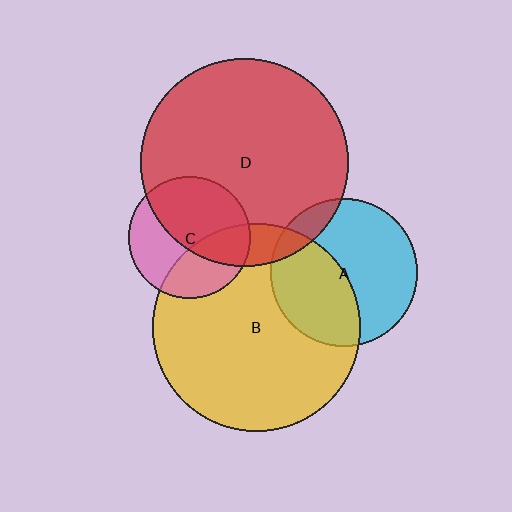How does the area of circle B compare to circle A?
Approximately 2.0 times.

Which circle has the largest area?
Circle B (yellow).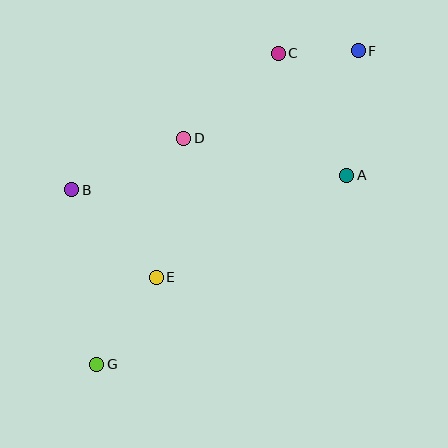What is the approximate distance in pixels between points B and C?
The distance between B and C is approximately 247 pixels.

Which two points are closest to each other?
Points C and F are closest to each other.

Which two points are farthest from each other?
Points F and G are farthest from each other.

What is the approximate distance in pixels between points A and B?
The distance between A and B is approximately 275 pixels.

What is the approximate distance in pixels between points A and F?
The distance between A and F is approximately 125 pixels.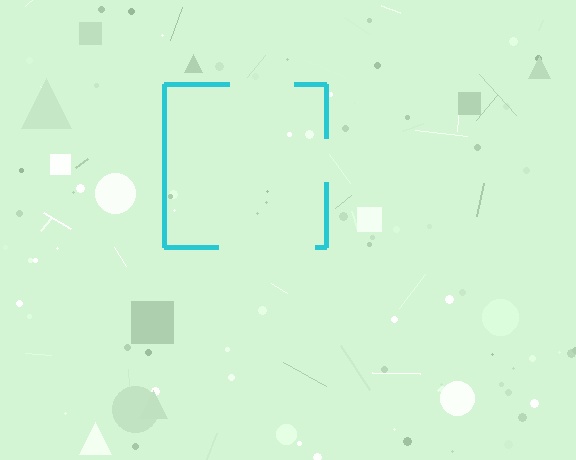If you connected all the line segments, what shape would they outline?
They would outline a square.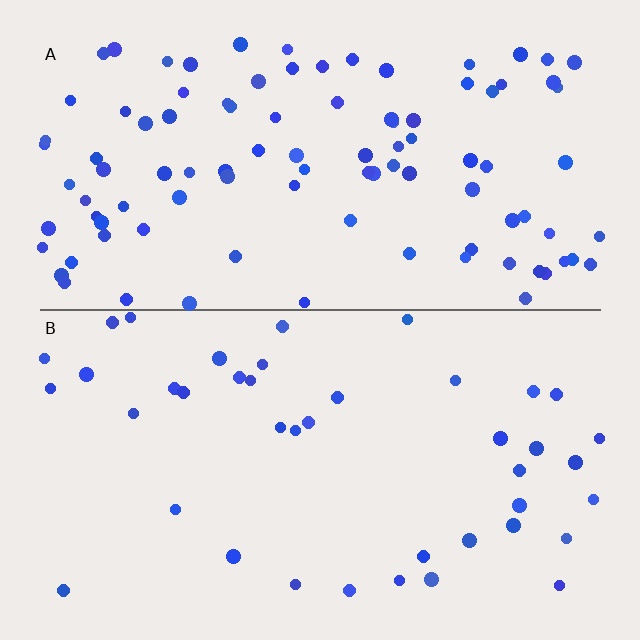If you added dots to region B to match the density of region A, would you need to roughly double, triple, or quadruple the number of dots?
Approximately double.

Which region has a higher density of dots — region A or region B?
A (the top).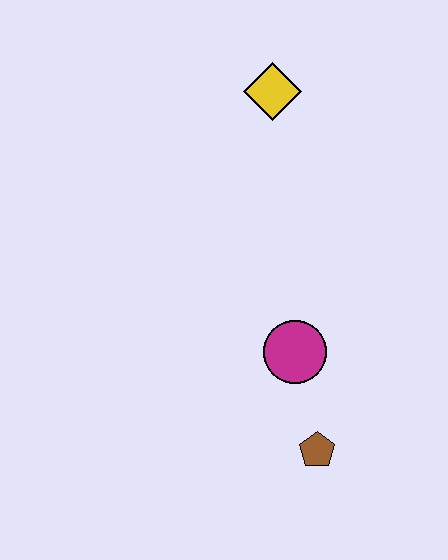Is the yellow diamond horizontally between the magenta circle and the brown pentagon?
No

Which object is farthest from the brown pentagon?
The yellow diamond is farthest from the brown pentagon.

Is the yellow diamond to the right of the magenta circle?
No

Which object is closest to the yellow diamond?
The magenta circle is closest to the yellow diamond.